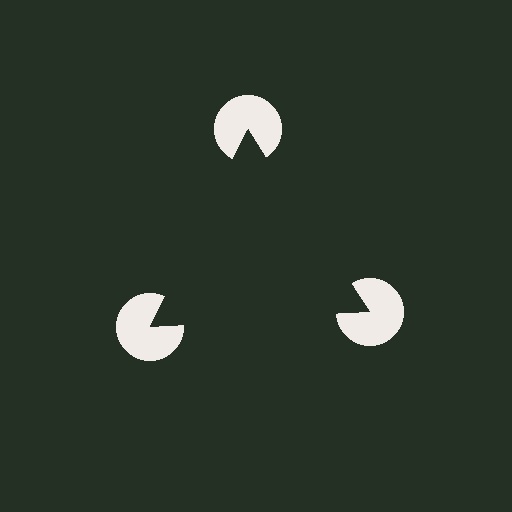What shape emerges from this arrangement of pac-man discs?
An illusory triangle — its edges are inferred from the aligned wedge cuts in the pac-man discs, not physically drawn.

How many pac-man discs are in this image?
There are 3 — one at each vertex of the illusory triangle.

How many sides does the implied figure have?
3 sides.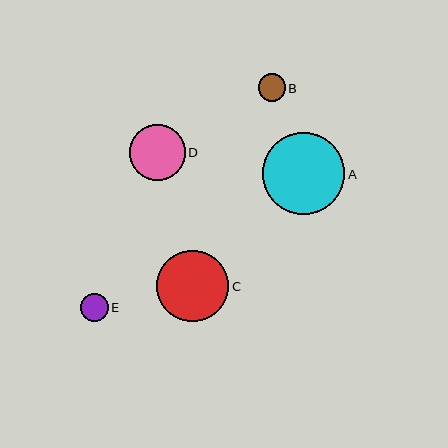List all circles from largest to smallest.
From largest to smallest: A, C, D, E, B.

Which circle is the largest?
Circle A is the largest with a size of approximately 82 pixels.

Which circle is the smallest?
Circle B is the smallest with a size of approximately 27 pixels.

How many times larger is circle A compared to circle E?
Circle A is approximately 2.9 times the size of circle E.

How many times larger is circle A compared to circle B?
Circle A is approximately 3.0 times the size of circle B.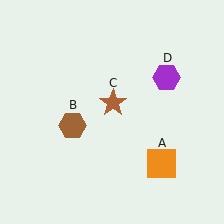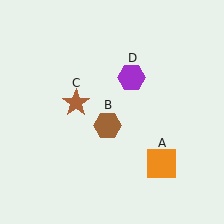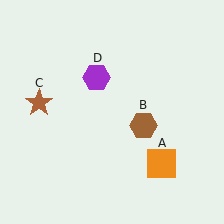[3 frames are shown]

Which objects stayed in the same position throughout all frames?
Orange square (object A) remained stationary.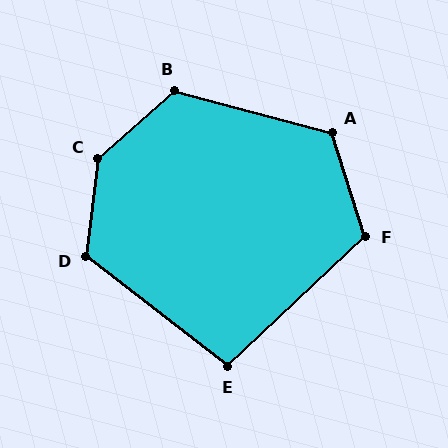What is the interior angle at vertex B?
Approximately 124 degrees (obtuse).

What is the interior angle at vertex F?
Approximately 116 degrees (obtuse).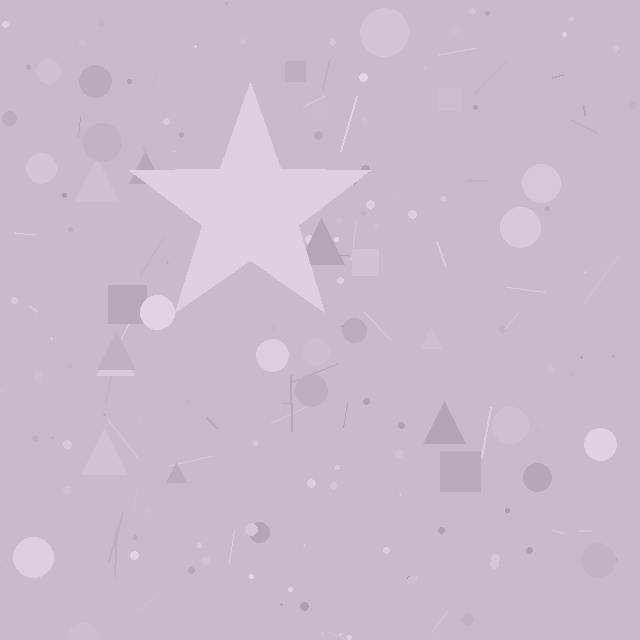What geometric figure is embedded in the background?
A star is embedded in the background.